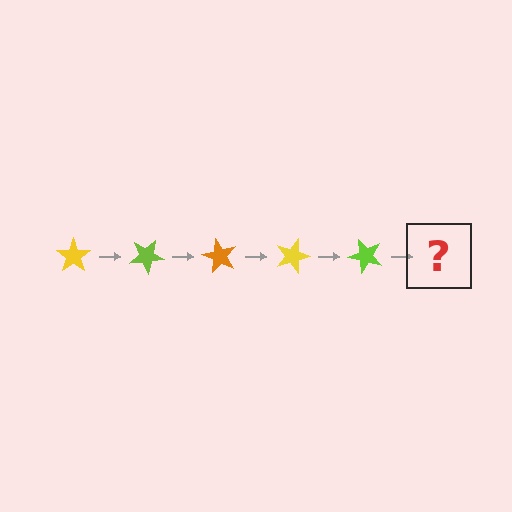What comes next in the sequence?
The next element should be an orange star, rotated 150 degrees from the start.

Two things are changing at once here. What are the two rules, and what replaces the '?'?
The two rules are that it rotates 30 degrees each step and the color cycles through yellow, lime, and orange. The '?' should be an orange star, rotated 150 degrees from the start.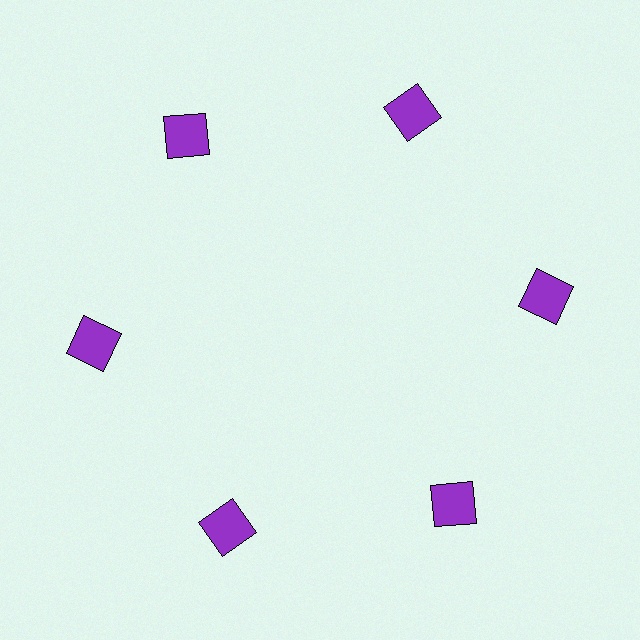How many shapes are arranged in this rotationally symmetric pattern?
There are 6 shapes, arranged in 6 groups of 1.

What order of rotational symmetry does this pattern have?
This pattern has 6-fold rotational symmetry.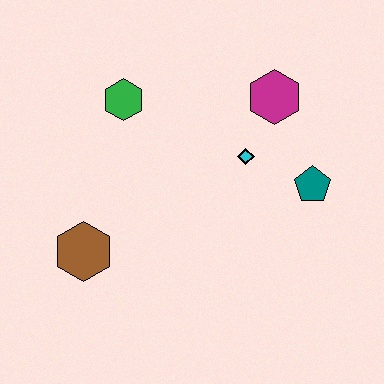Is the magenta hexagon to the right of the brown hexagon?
Yes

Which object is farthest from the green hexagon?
The teal pentagon is farthest from the green hexagon.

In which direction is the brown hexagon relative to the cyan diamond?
The brown hexagon is to the left of the cyan diamond.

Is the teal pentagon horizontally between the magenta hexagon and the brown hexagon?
No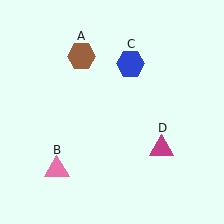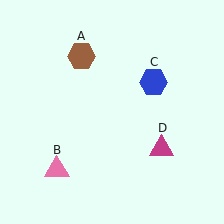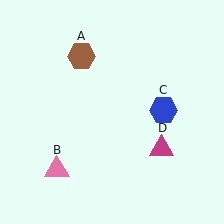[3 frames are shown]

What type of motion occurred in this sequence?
The blue hexagon (object C) rotated clockwise around the center of the scene.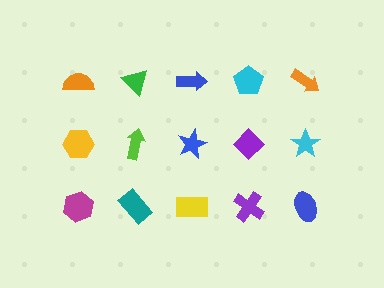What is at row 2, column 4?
A purple diamond.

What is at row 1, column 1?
An orange semicircle.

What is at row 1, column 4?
A cyan pentagon.